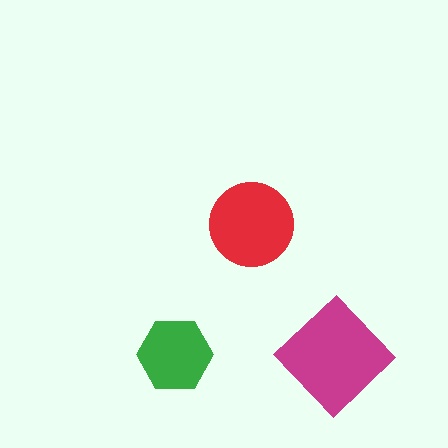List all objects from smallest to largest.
The green hexagon, the red circle, the magenta diamond.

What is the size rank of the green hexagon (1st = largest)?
3rd.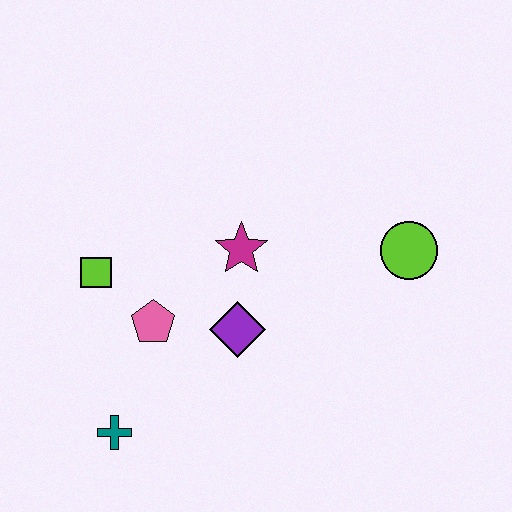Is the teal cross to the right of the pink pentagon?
No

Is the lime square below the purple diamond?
No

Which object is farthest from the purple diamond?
The lime circle is farthest from the purple diamond.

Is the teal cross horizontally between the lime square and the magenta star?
Yes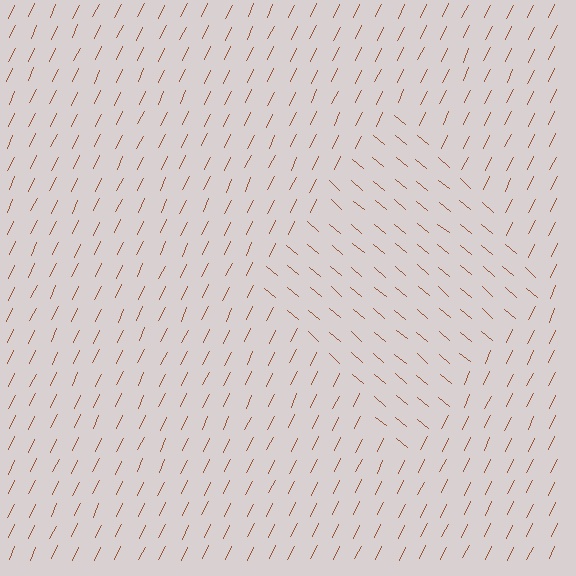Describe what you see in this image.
The image is filled with small brown line segments. A diamond region in the image has lines oriented differently from the surrounding lines, creating a visible texture boundary.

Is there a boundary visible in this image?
Yes, there is a texture boundary formed by a change in line orientation.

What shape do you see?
I see a diamond.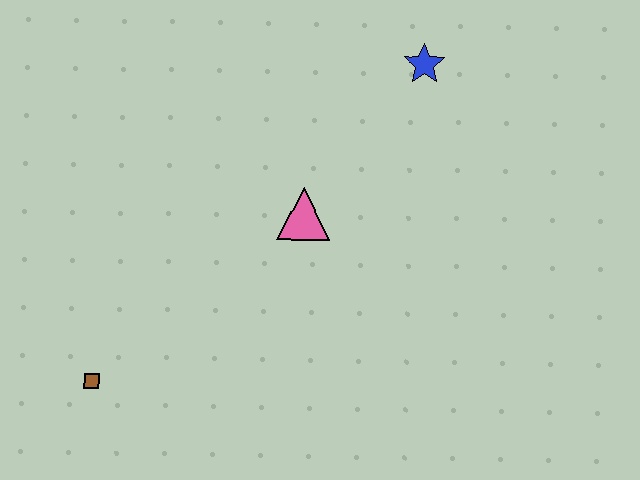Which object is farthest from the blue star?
The brown square is farthest from the blue star.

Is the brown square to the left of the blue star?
Yes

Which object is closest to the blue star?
The pink triangle is closest to the blue star.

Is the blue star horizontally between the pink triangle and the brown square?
No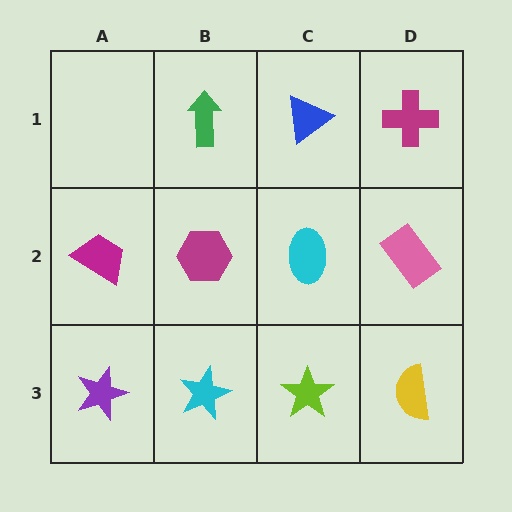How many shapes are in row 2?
4 shapes.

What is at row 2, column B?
A magenta hexagon.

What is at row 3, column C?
A lime star.